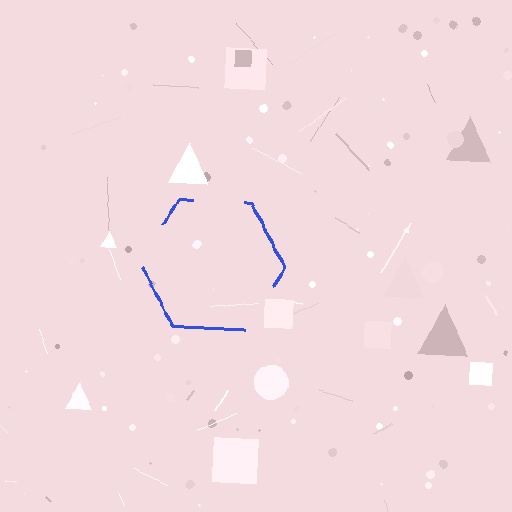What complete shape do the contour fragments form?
The contour fragments form a hexagon.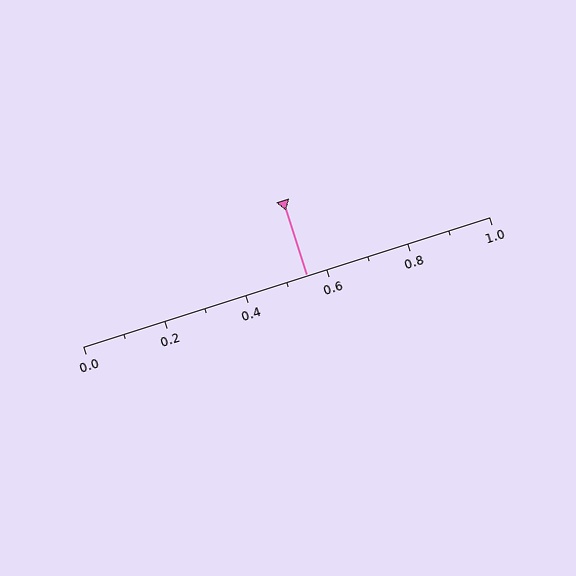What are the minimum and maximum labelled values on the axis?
The axis runs from 0.0 to 1.0.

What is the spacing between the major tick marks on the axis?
The major ticks are spaced 0.2 apart.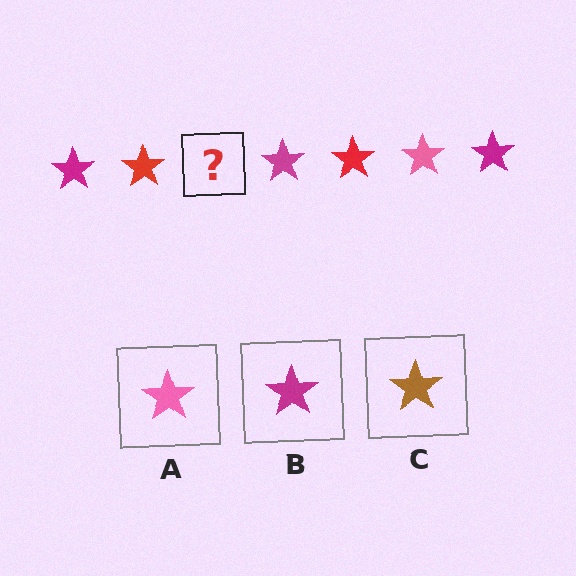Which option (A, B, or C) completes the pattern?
A.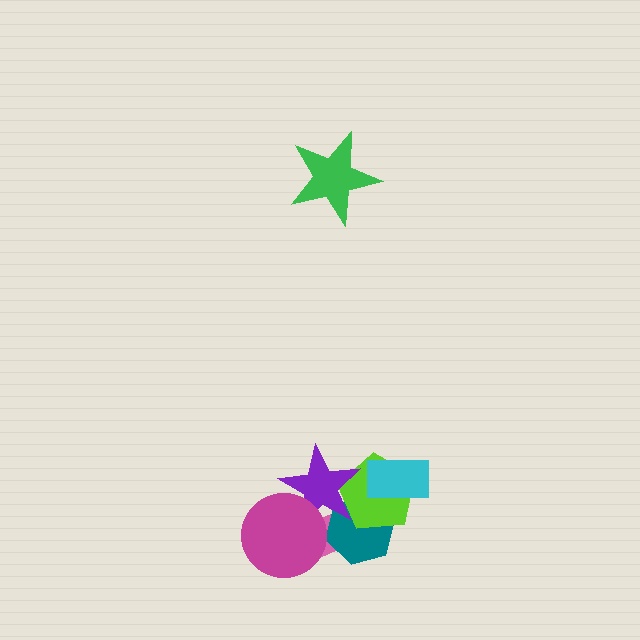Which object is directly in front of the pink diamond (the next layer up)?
The teal hexagon is directly in front of the pink diamond.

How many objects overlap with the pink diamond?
3 objects overlap with the pink diamond.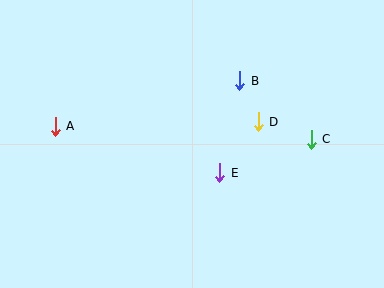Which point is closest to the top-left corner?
Point A is closest to the top-left corner.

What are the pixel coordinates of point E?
Point E is at (220, 173).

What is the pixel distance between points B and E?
The distance between B and E is 94 pixels.